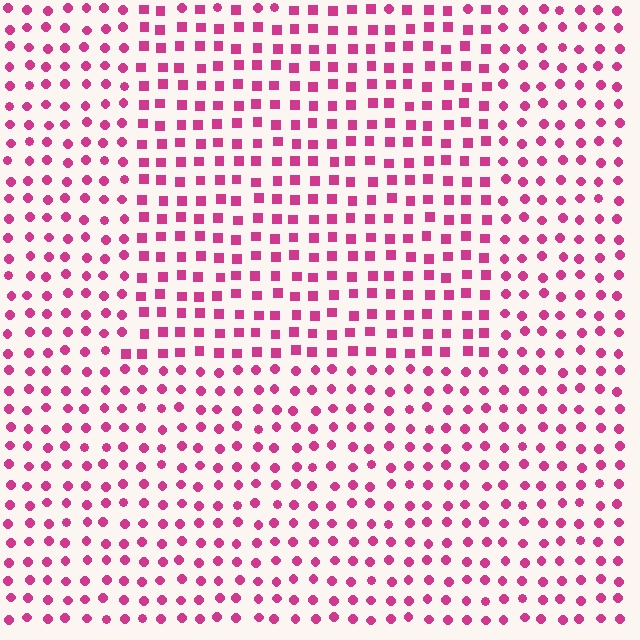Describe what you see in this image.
The image is filled with small magenta elements arranged in a uniform grid. A rectangle-shaped region contains squares, while the surrounding area contains circles. The boundary is defined purely by the change in element shape.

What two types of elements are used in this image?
The image uses squares inside the rectangle region and circles outside it.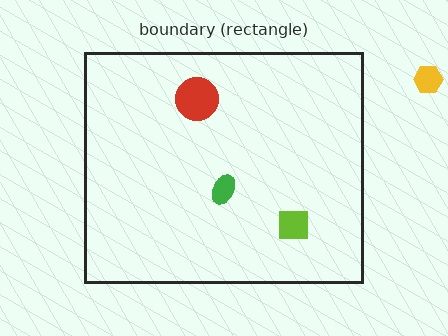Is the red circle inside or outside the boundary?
Inside.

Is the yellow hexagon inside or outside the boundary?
Outside.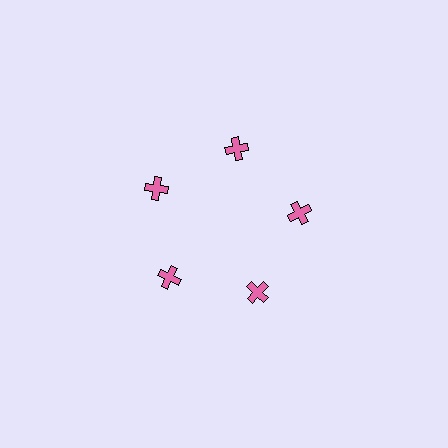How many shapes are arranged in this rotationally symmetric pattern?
There are 5 shapes, arranged in 5 groups of 1.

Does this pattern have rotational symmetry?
Yes, this pattern has 5-fold rotational symmetry. It looks the same after rotating 72 degrees around the center.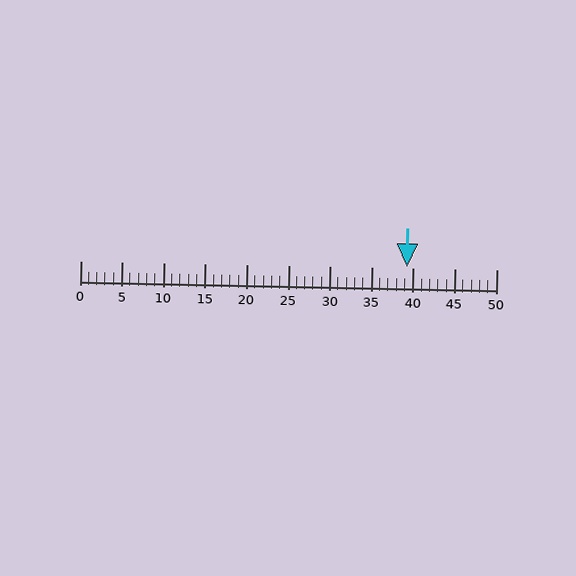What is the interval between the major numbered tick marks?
The major tick marks are spaced 5 units apart.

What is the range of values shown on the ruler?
The ruler shows values from 0 to 50.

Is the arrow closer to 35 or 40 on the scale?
The arrow is closer to 40.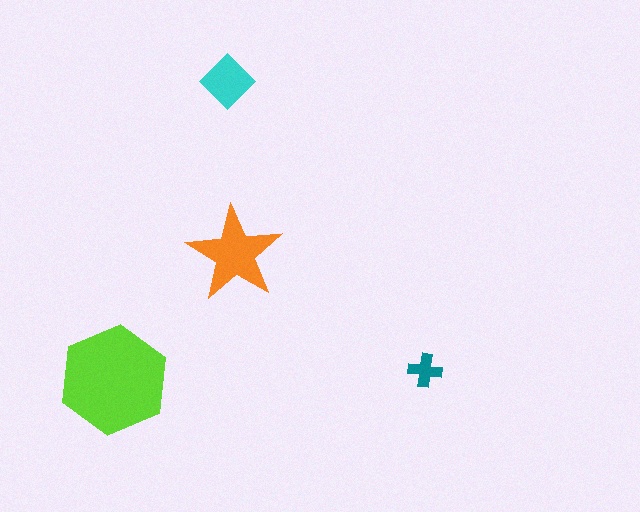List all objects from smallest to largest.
The teal cross, the cyan diamond, the orange star, the lime hexagon.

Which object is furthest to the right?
The teal cross is rightmost.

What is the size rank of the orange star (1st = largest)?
2nd.